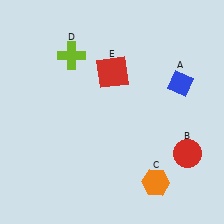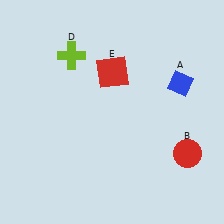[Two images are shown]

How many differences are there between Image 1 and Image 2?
There is 1 difference between the two images.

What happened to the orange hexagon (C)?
The orange hexagon (C) was removed in Image 2. It was in the bottom-right area of Image 1.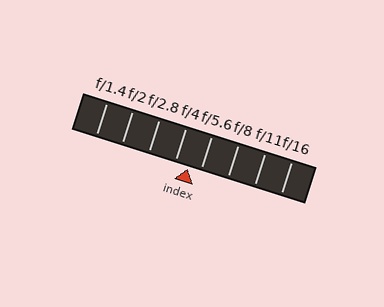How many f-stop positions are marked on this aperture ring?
There are 8 f-stop positions marked.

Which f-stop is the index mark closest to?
The index mark is closest to f/5.6.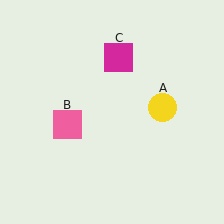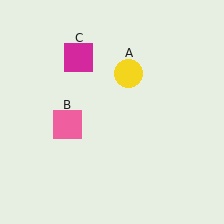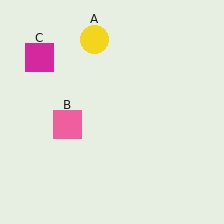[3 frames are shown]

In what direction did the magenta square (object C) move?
The magenta square (object C) moved left.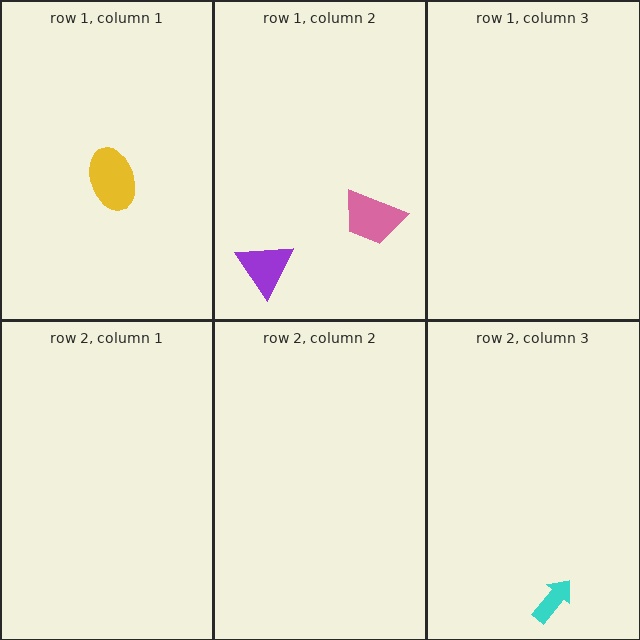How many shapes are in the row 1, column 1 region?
1.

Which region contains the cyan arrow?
The row 2, column 3 region.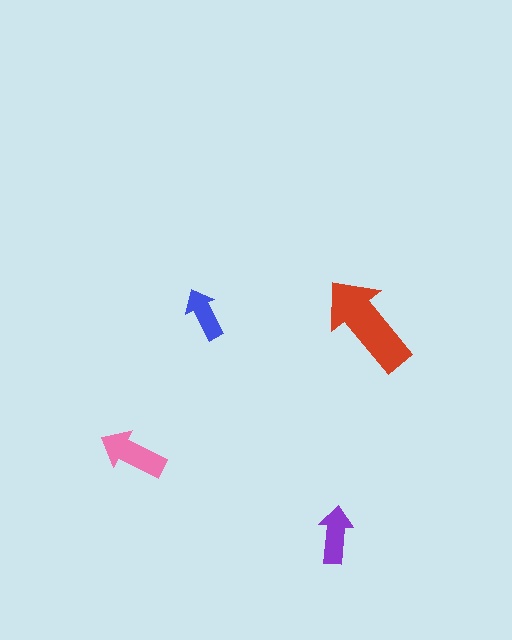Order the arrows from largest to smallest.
the red one, the pink one, the purple one, the blue one.